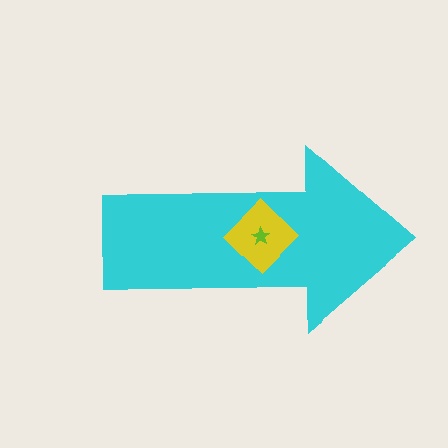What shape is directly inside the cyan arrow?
The yellow diamond.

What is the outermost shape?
The cyan arrow.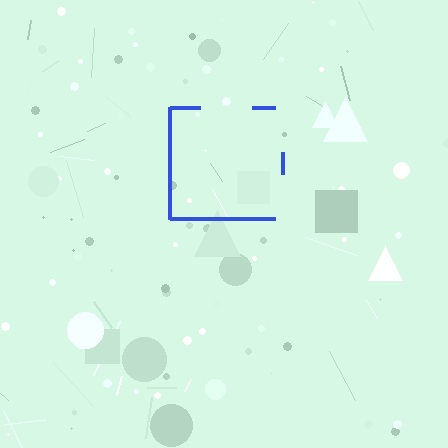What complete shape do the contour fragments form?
The contour fragments form a square.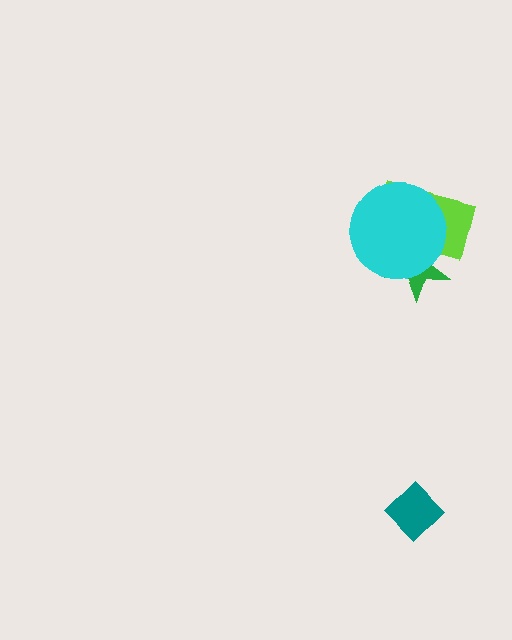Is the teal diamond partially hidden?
No, no other shape covers it.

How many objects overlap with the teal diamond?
0 objects overlap with the teal diamond.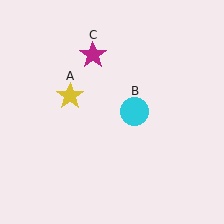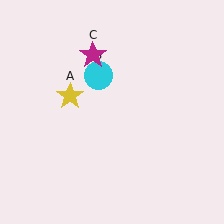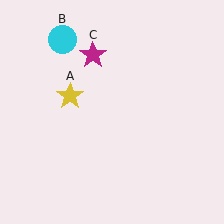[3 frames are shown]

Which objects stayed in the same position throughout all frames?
Yellow star (object A) and magenta star (object C) remained stationary.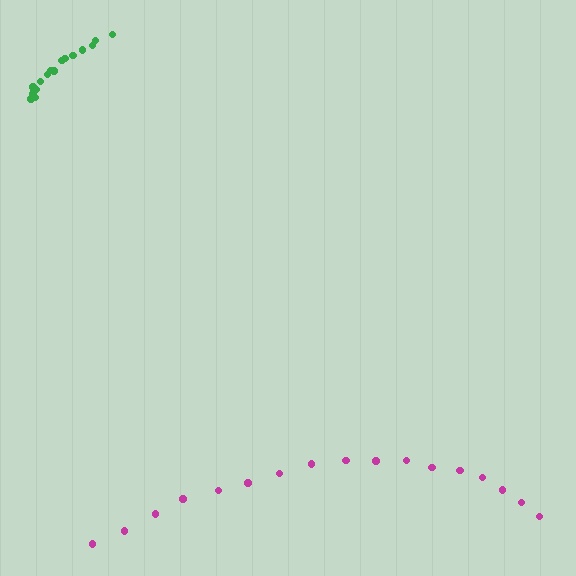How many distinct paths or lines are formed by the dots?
There are 2 distinct paths.